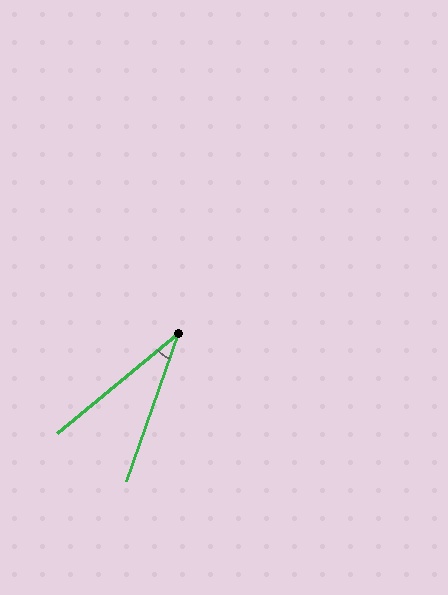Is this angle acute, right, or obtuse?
It is acute.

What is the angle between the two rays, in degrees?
Approximately 31 degrees.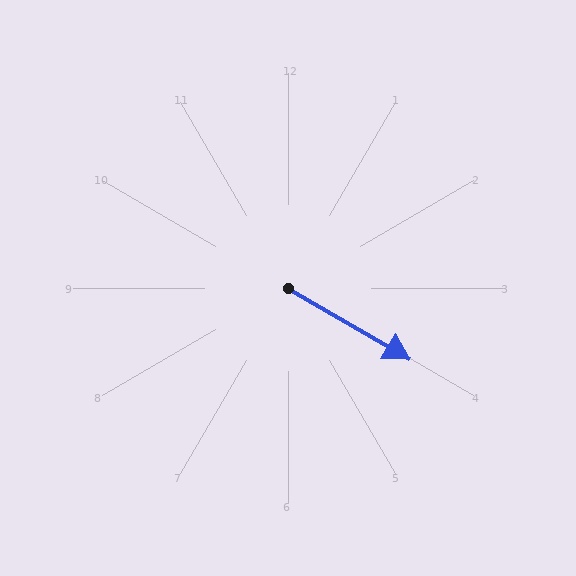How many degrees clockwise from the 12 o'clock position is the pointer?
Approximately 120 degrees.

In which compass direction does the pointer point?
Southeast.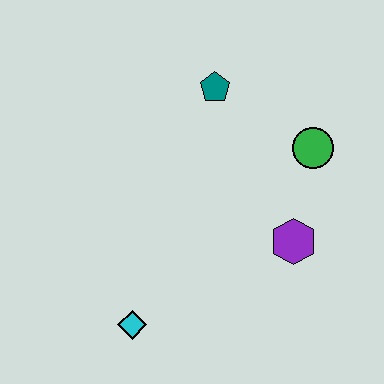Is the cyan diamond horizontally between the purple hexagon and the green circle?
No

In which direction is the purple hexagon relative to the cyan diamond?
The purple hexagon is to the right of the cyan diamond.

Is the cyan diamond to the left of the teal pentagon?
Yes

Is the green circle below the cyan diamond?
No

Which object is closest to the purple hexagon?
The green circle is closest to the purple hexagon.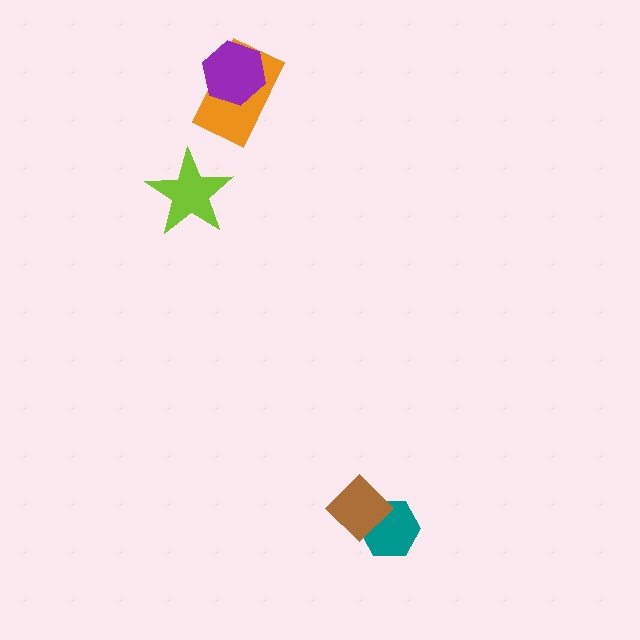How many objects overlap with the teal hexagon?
1 object overlaps with the teal hexagon.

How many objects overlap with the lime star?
0 objects overlap with the lime star.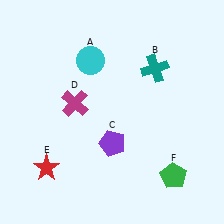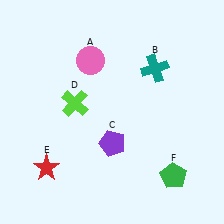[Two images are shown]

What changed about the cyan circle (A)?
In Image 1, A is cyan. In Image 2, it changed to pink.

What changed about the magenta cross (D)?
In Image 1, D is magenta. In Image 2, it changed to lime.